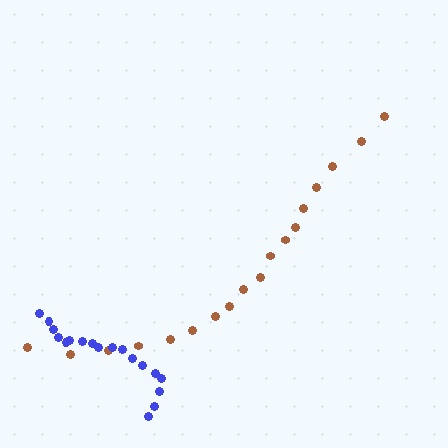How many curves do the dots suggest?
There are 2 distinct paths.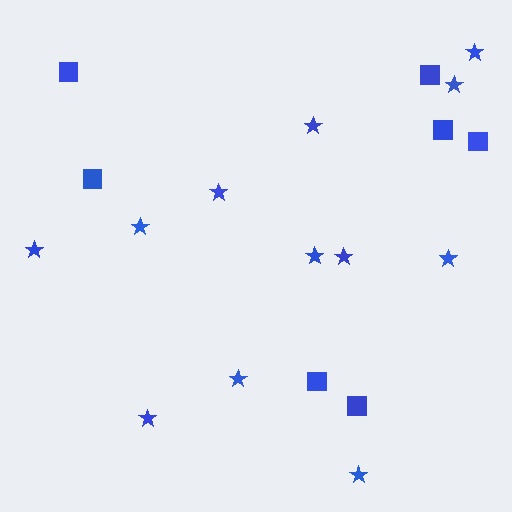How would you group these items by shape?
There are 2 groups: one group of squares (7) and one group of stars (12).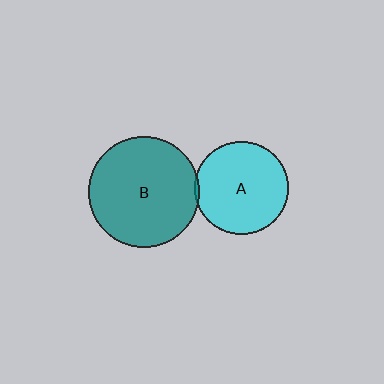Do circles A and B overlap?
Yes.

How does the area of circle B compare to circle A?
Approximately 1.4 times.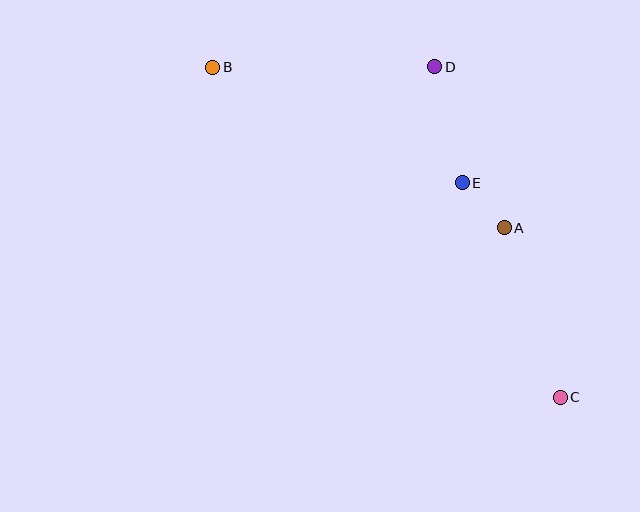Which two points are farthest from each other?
Points B and C are farthest from each other.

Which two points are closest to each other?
Points A and E are closest to each other.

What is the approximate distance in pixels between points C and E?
The distance between C and E is approximately 236 pixels.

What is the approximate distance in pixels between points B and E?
The distance between B and E is approximately 275 pixels.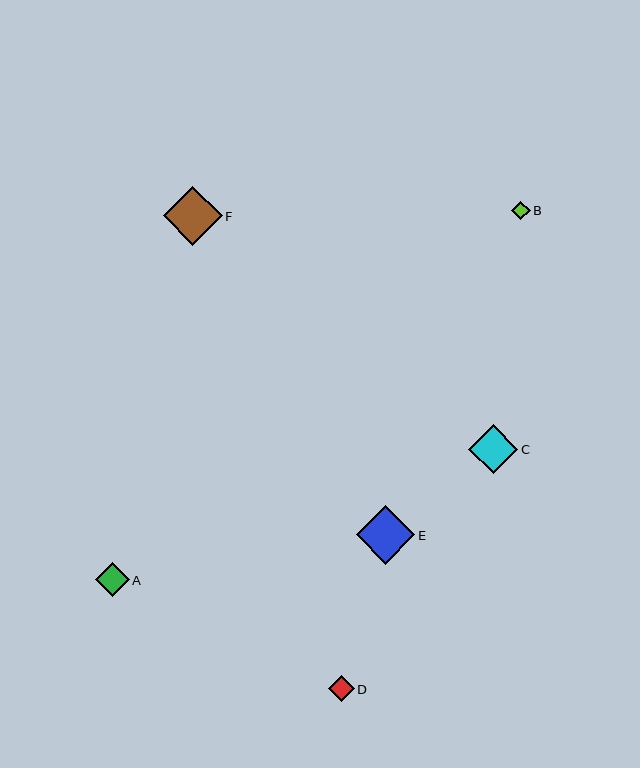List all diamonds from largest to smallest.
From largest to smallest: F, E, C, A, D, B.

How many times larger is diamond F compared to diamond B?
Diamond F is approximately 3.2 times the size of diamond B.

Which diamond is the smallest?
Diamond B is the smallest with a size of approximately 18 pixels.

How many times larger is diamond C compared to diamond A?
Diamond C is approximately 1.4 times the size of diamond A.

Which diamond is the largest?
Diamond F is the largest with a size of approximately 59 pixels.